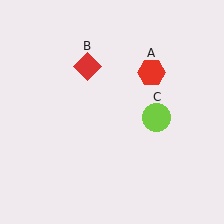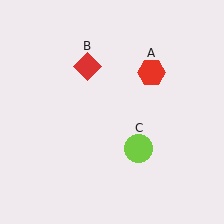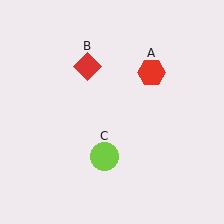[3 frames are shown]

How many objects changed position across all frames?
1 object changed position: lime circle (object C).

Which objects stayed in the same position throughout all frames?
Red hexagon (object A) and red diamond (object B) remained stationary.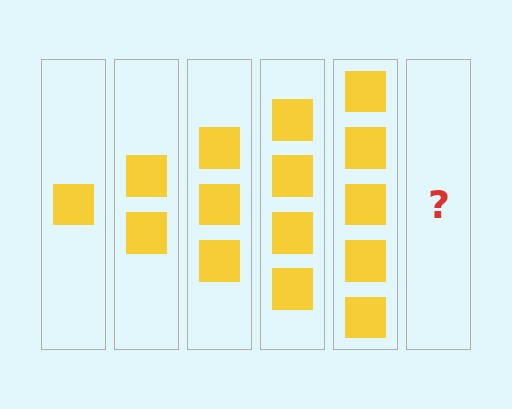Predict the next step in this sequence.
The next step is 6 squares.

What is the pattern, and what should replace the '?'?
The pattern is that each step adds one more square. The '?' should be 6 squares.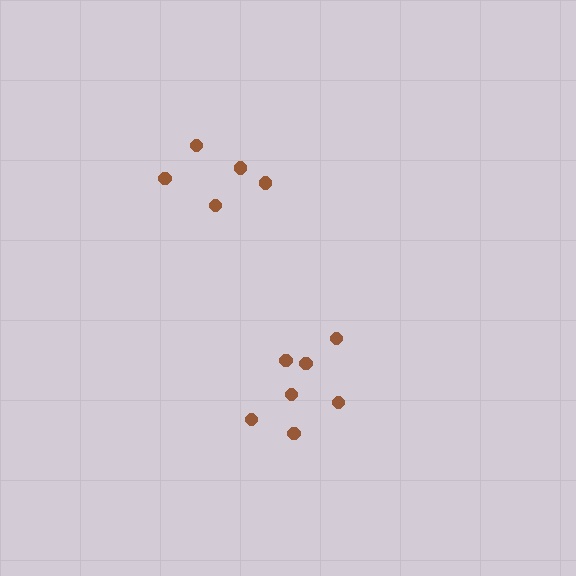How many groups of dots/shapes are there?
There are 2 groups.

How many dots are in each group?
Group 1: 7 dots, Group 2: 5 dots (12 total).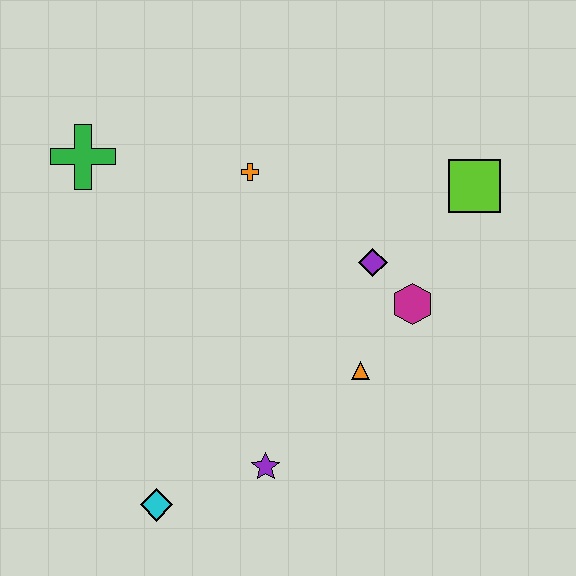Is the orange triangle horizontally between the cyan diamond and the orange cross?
No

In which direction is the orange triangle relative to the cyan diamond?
The orange triangle is to the right of the cyan diamond.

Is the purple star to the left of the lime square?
Yes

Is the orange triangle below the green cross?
Yes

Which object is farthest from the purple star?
The green cross is farthest from the purple star.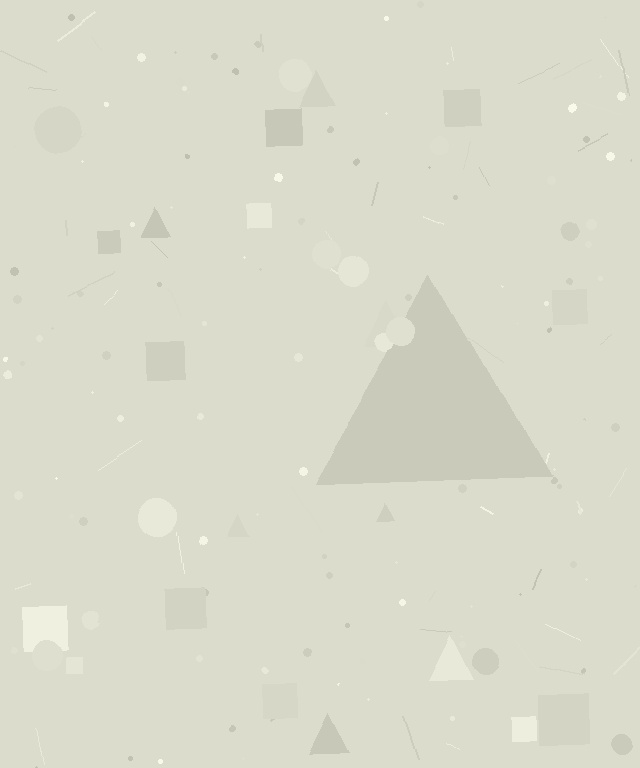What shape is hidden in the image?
A triangle is hidden in the image.